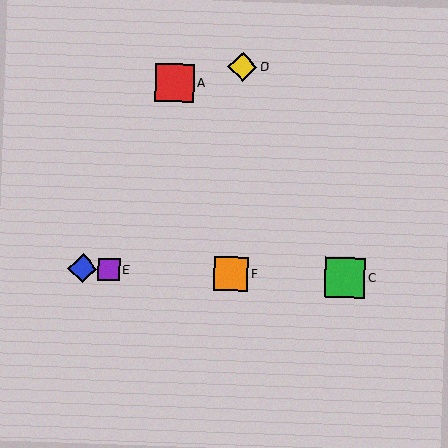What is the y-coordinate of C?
Object C is at y≈277.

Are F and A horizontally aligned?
No, F is at y≈274 and A is at y≈83.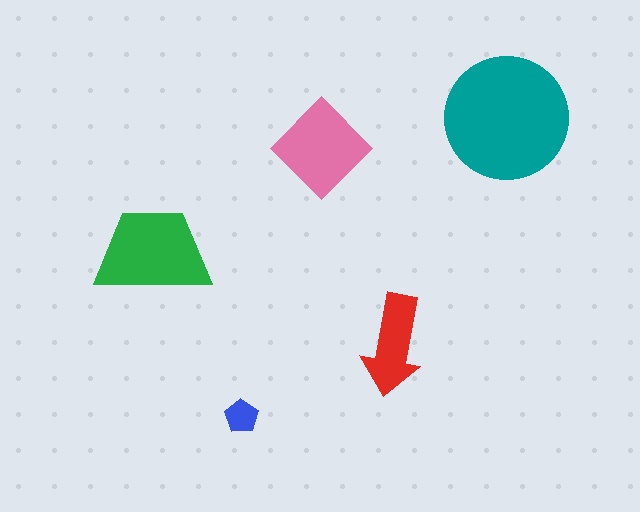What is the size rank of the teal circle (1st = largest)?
1st.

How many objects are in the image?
There are 5 objects in the image.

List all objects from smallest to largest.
The blue pentagon, the red arrow, the pink diamond, the green trapezoid, the teal circle.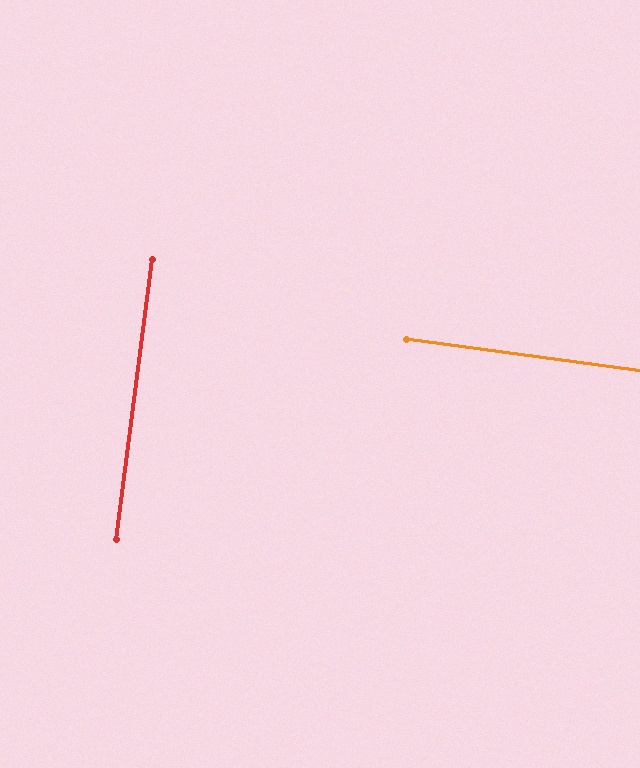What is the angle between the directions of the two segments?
Approximately 90 degrees.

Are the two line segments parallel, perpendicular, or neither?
Perpendicular — they meet at approximately 90°.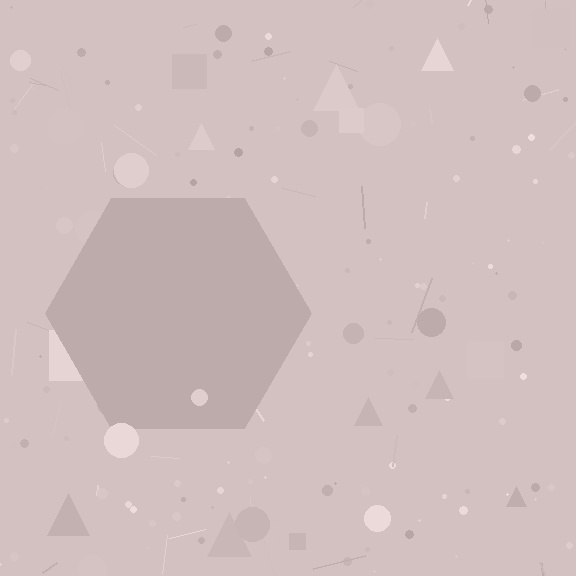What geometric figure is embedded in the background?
A hexagon is embedded in the background.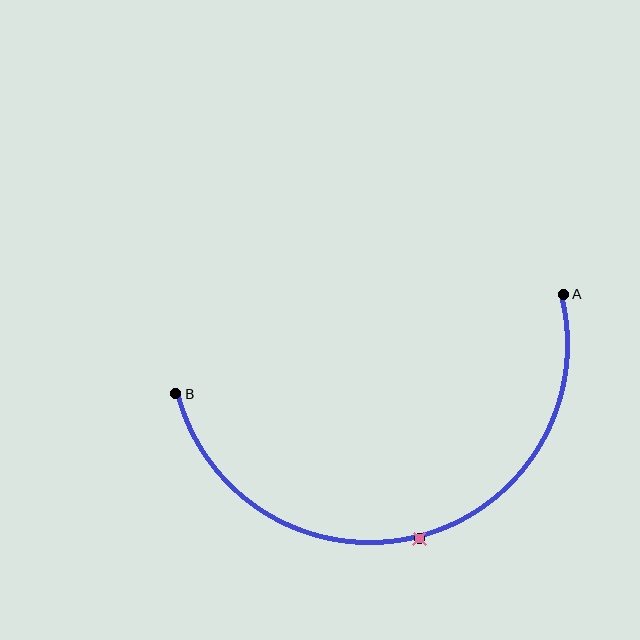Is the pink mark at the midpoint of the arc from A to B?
Yes. The pink mark lies on the arc at equal arc-length from both A and B — it is the arc midpoint.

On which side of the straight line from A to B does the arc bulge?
The arc bulges below the straight line connecting A and B.